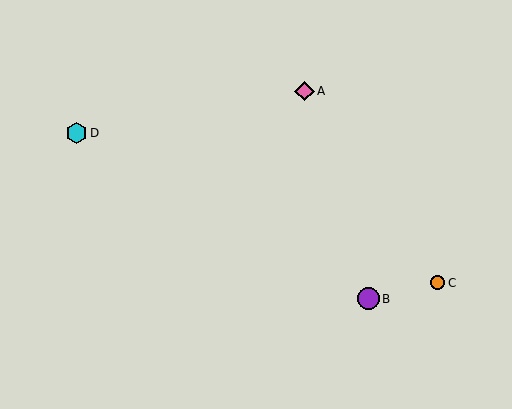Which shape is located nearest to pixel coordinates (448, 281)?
The orange circle (labeled C) at (438, 283) is nearest to that location.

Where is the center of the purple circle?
The center of the purple circle is at (368, 299).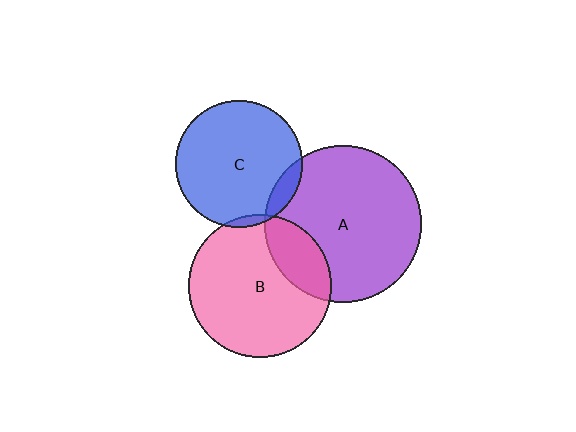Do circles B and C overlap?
Yes.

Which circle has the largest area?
Circle A (purple).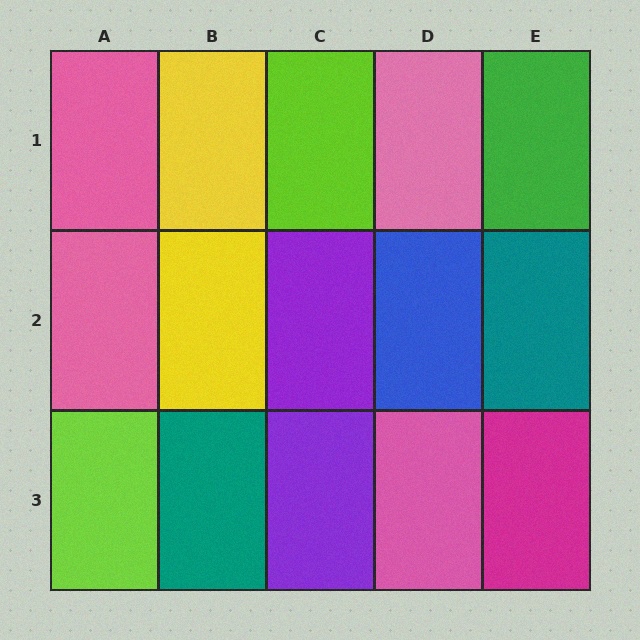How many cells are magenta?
1 cell is magenta.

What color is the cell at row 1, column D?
Pink.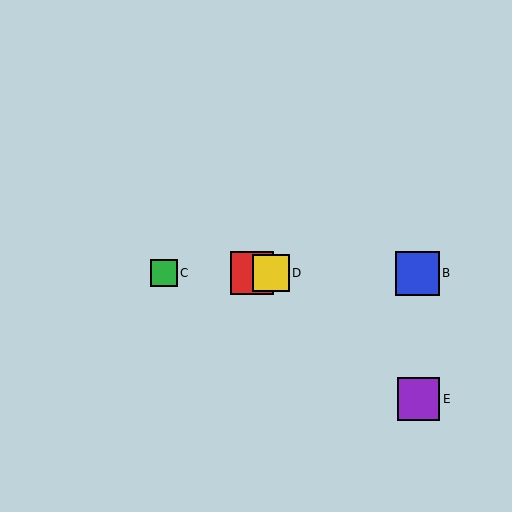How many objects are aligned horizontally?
4 objects (A, B, C, D) are aligned horizontally.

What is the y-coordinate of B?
Object B is at y≈273.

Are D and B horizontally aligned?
Yes, both are at y≈273.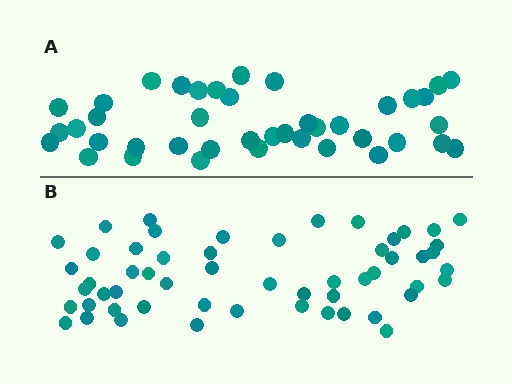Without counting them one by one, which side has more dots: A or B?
Region B (the bottom region) has more dots.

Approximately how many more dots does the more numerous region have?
Region B has approximately 15 more dots than region A.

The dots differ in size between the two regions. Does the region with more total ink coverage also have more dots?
No. Region A has more total ink coverage because its dots are larger, but region B actually contains more individual dots. Total area can be misleading — the number of items is what matters here.